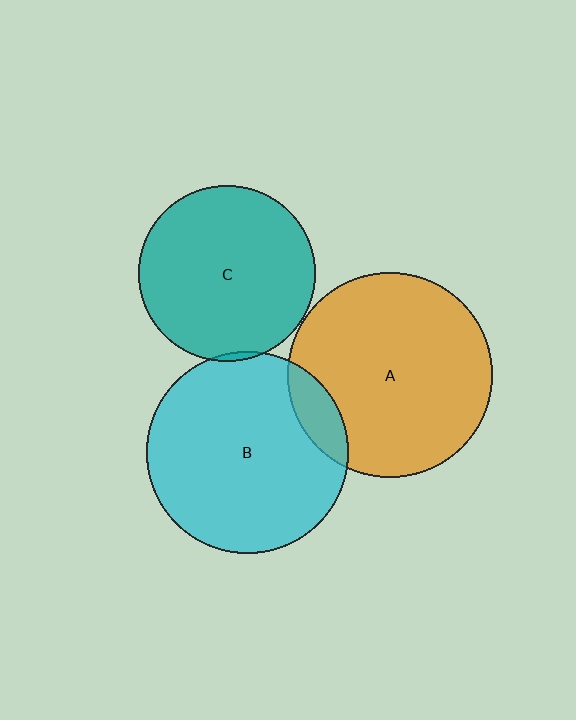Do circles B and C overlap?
Yes.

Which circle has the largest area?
Circle A (orange).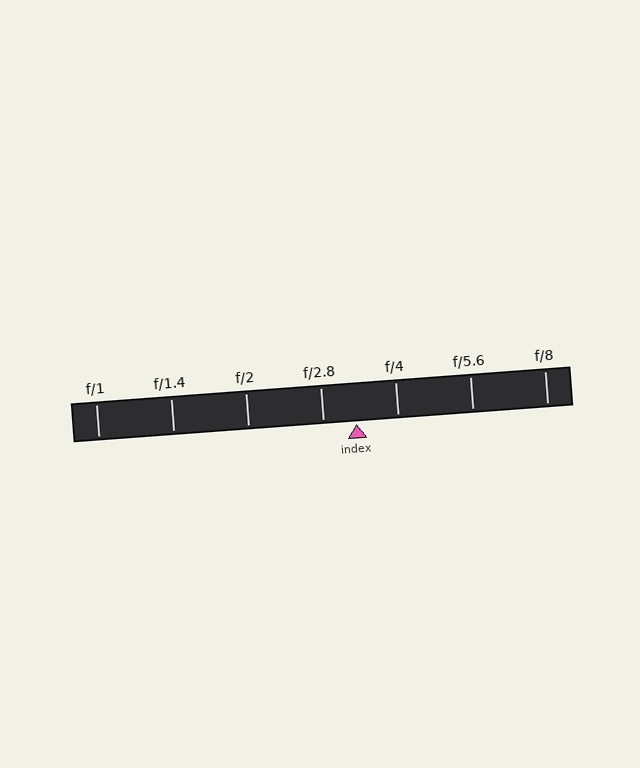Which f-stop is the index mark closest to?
The index mark is closest to f/2.8.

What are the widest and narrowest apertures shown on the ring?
The widest aperture shown is f/1 and the narrowest is f/8.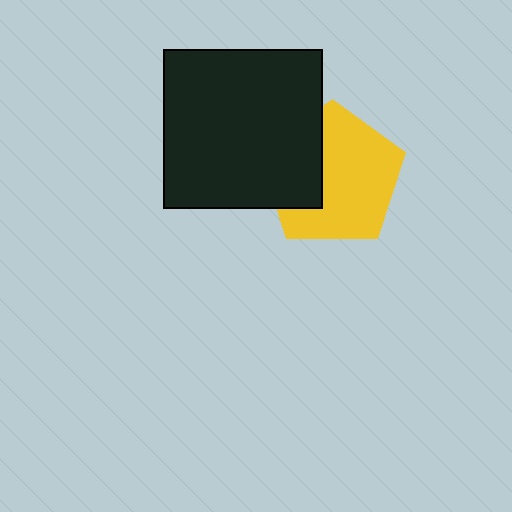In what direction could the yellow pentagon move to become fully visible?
The yellow pentagon could move right. That would shift it out from behind the black square entirely.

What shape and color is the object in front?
The object in front is a black square.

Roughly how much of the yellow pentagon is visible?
Most of it is visible (roughly 67%).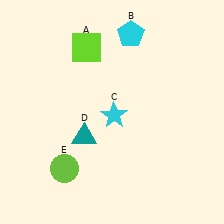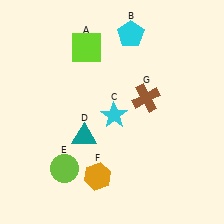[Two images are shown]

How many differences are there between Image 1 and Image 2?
There are 2 differences between the two images.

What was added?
An orange hexagon (F), a brown cross (G) were added in Image 2.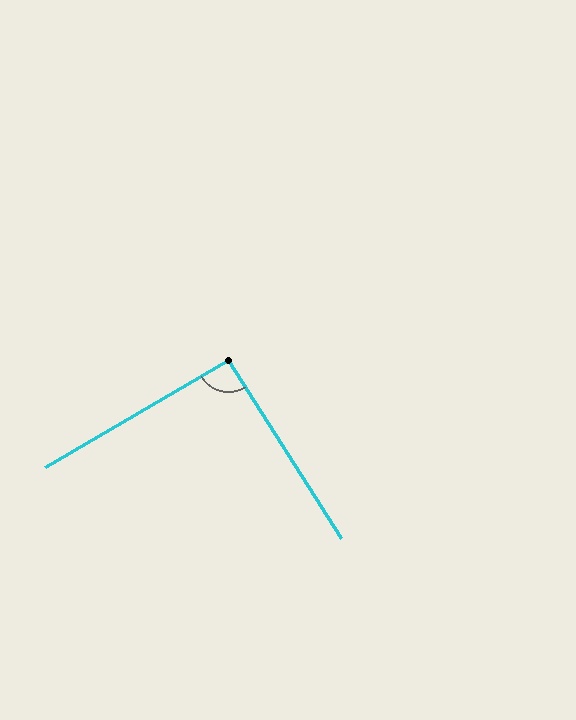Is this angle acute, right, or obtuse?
It is approximately a right angle.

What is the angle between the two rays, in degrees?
Approximately 92 degrees.